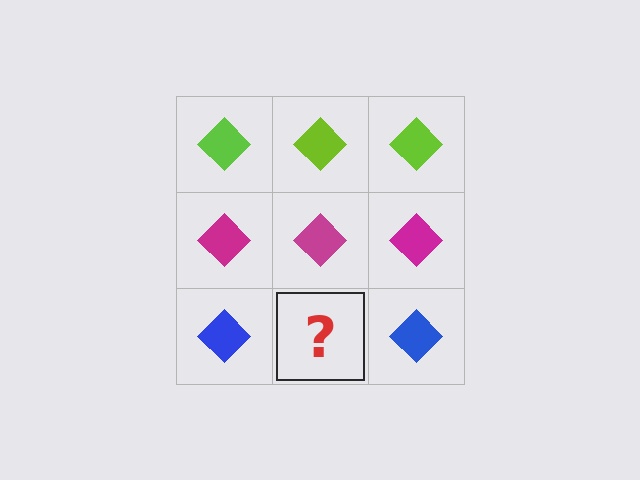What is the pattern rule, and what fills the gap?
The rule is that each row has a consistent color. The gap should be filled with a blue diamond.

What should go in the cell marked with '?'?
The missing cell should contain a blue diamond.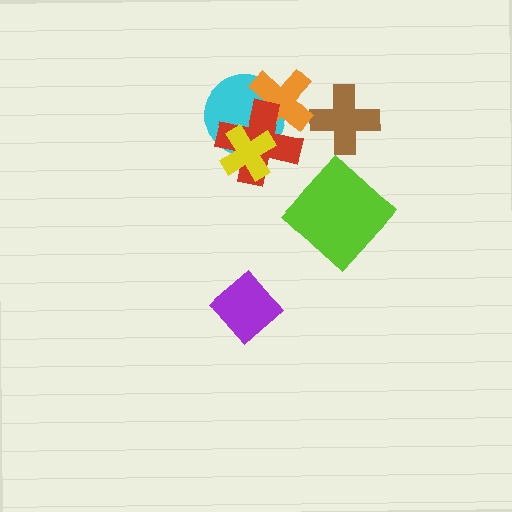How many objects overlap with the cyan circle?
3 objects overlap with the cyan circle.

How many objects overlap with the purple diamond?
0 objects overlap with the purple diamond.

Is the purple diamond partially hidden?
No, no other shape covers it.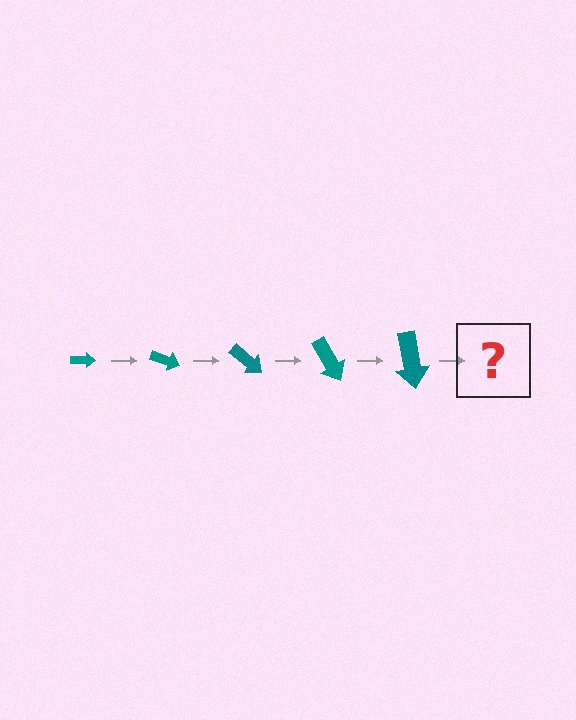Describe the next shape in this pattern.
It should be an arrow, larger than the previous one and rotated 100 degrees from the start.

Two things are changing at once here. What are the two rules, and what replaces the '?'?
The two rules are that the arrow grows larger each step and it rotates 20 degrees each step. The '?' should be an arrow, larger than the previous one and rotated 100 degrees from the start.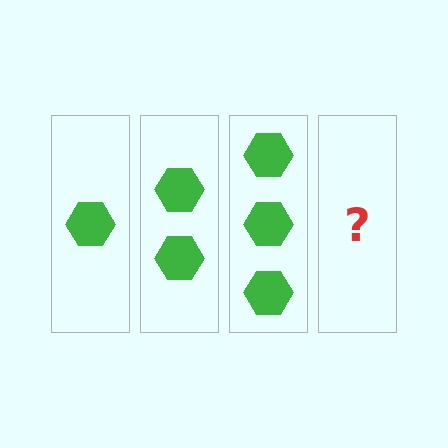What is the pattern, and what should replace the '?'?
The pattern is that each step adds one more hexagon. The '?' should be 4 hexagons.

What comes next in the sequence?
The next element should be 4 hexagons.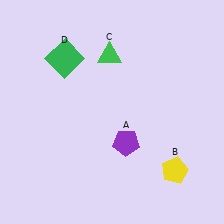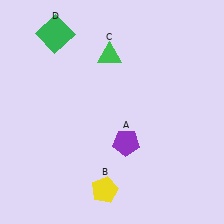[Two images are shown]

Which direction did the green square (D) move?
The green square (D) moved up.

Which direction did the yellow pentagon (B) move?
The yellow pentagon (B) moved left.